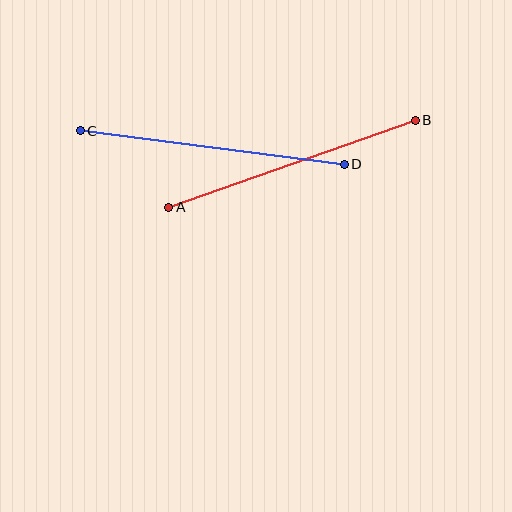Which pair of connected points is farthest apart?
Points C and D are farthest apart.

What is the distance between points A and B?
The distance is approximately 262 pixels.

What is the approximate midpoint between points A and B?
The midpoint is at approximately (292, 164) pixels.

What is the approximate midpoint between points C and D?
The midpoint is at approximately (212, 147) pixels.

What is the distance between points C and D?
The distance is approximately 266 pixels.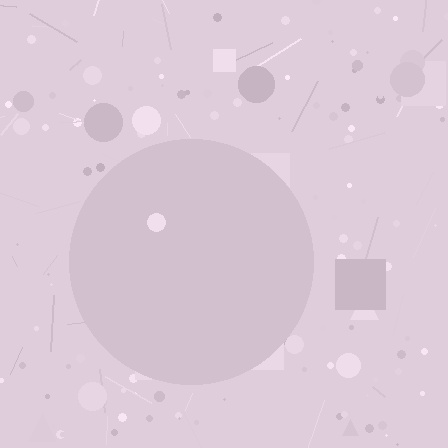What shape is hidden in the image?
A circle is hidden in the image.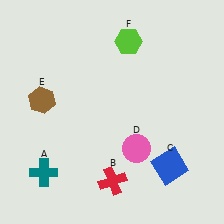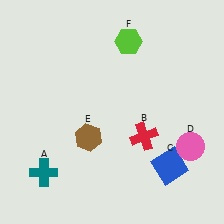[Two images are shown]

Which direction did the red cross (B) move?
The red cross (B) moved up.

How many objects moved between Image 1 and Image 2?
3 objects moved between the two images.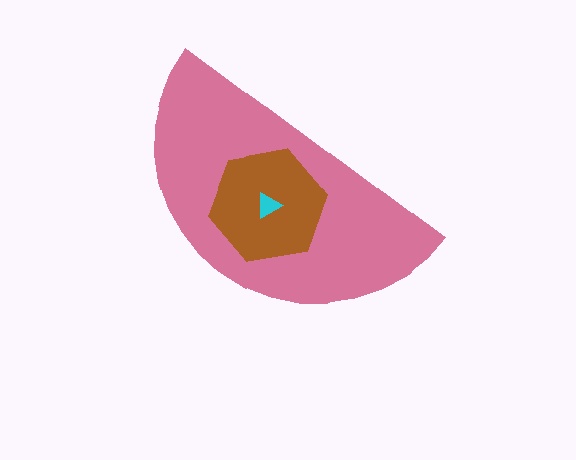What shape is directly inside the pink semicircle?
The brown hexagon.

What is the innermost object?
The cyan triangle.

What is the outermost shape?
The pink semicircle.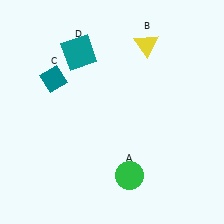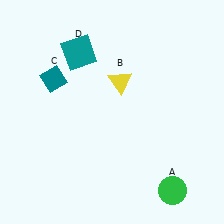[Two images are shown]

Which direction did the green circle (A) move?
The green circle (A) moved right.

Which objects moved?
The objects that moved are: the green circle (A), the yellow triangle (B).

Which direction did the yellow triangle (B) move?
The yellow triangle (B) moved down.